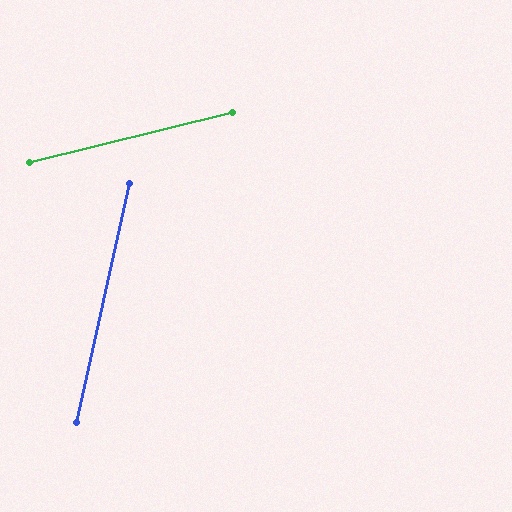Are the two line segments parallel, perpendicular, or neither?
Neither parallel nor perpendicular — they differ by about 64°.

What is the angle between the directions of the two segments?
Approximately 64 degrees.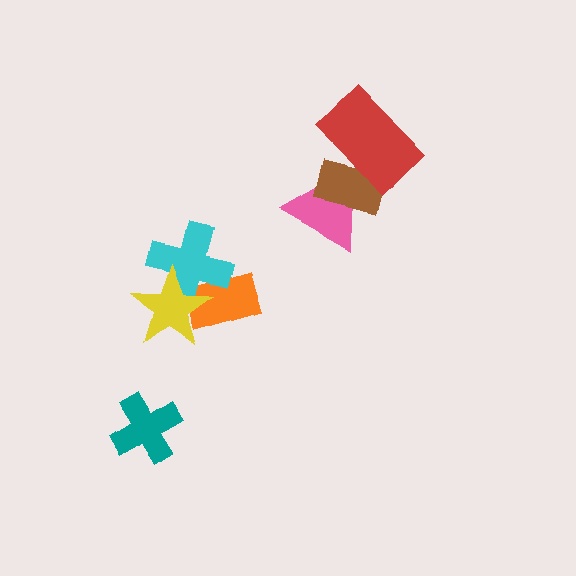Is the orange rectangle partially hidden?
Yes, it is partially covered by another shape.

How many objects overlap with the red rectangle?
2 objects overlap with the red rectangle.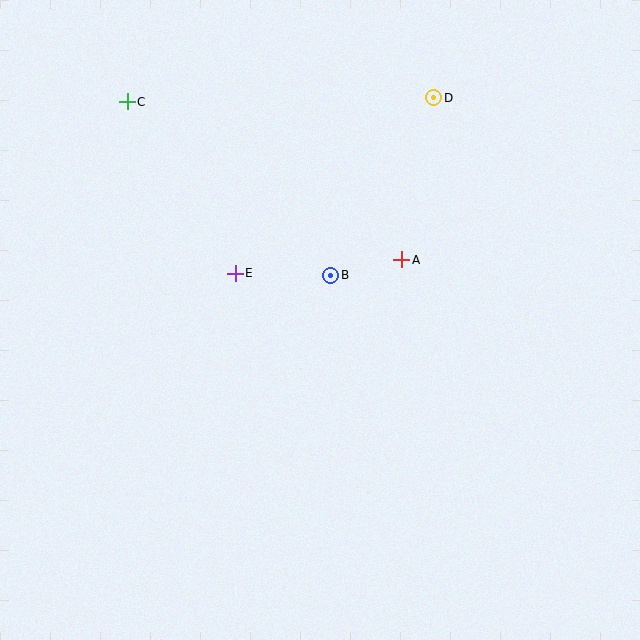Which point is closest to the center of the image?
Point B at (331, 275) is closest to the center.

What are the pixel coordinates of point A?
Point A is at (402, 260).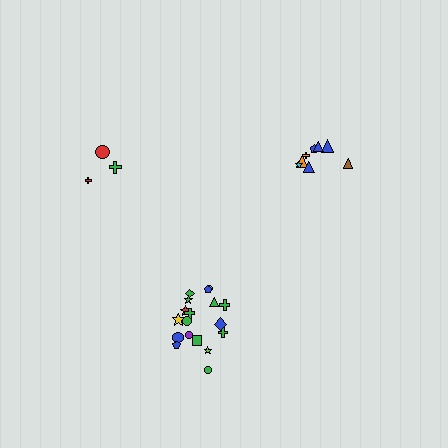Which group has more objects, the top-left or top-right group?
The top-right group.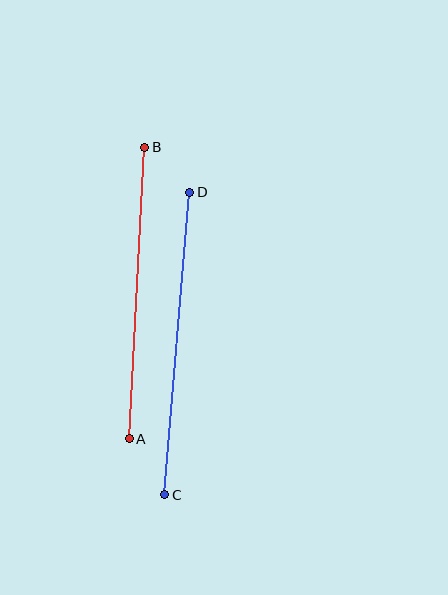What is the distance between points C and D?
The distance is approximately 303 pixels.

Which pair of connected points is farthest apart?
Points C and D are farthest apart.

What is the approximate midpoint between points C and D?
The midpoint is at approximately (177, 343) pixels.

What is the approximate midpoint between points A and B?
The midpoint is at approximately (137, 293) pixels.